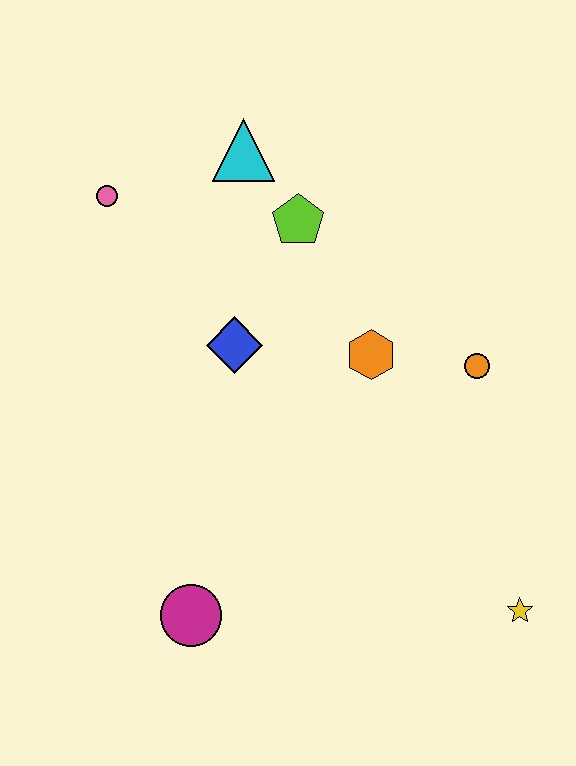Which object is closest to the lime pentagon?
The cyan triangle is closest to the lime pentagon.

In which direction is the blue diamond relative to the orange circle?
The blue diamond is to the left of the orange circle.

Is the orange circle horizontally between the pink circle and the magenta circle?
No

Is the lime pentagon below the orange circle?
No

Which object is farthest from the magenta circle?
The cyan triangle is farthest from the magenta circle.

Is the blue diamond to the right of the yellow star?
No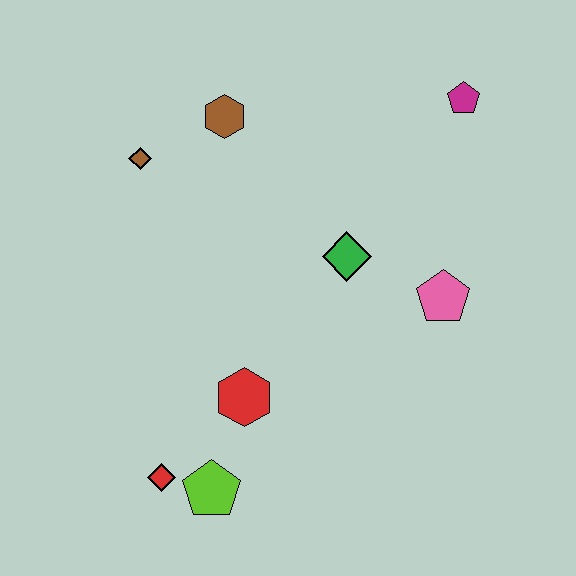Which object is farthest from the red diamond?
The magenta pentagon is farthest from the red diamond.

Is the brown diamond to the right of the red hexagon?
No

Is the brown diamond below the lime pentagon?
No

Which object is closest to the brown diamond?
The brown hexagon is closest to the brown diamond.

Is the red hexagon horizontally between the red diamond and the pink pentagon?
Yes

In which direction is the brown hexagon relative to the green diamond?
The brown hexagon is above the green diamond.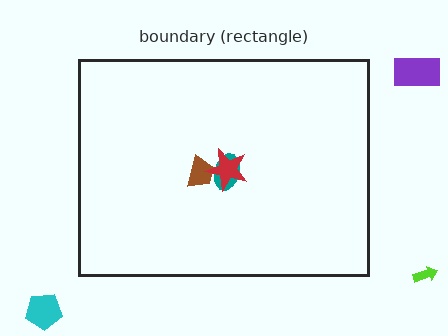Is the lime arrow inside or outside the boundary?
Outside.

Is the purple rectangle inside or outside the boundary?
Outside.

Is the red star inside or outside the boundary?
Inside.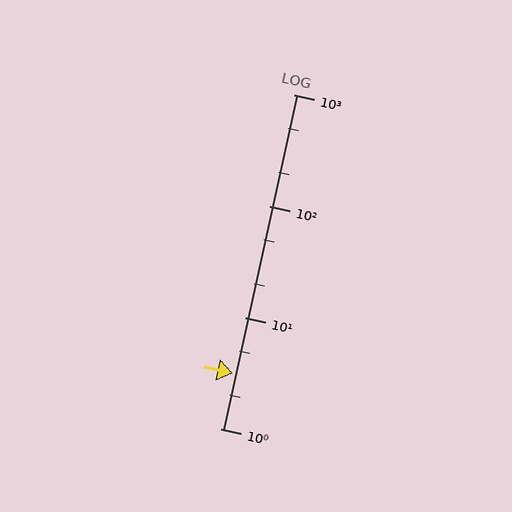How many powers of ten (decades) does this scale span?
The scale spans 3 decades, from 1 to 1000.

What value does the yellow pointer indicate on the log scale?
The pointer indicates approximately 3.1.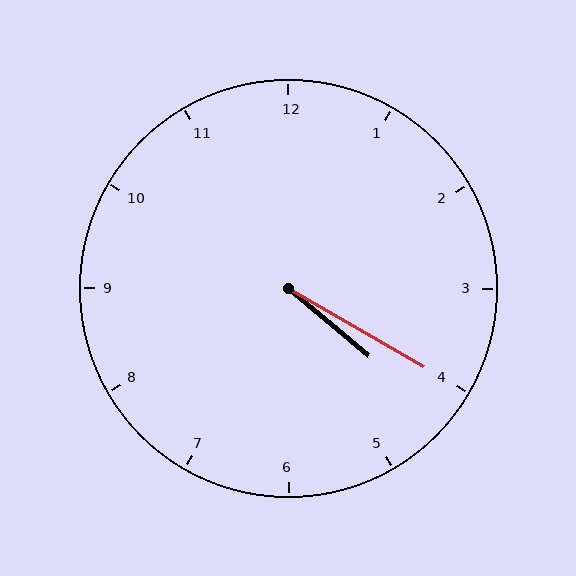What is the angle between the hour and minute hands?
Approximately 10 degrees.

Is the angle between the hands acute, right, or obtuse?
It is acute.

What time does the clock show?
4:20.